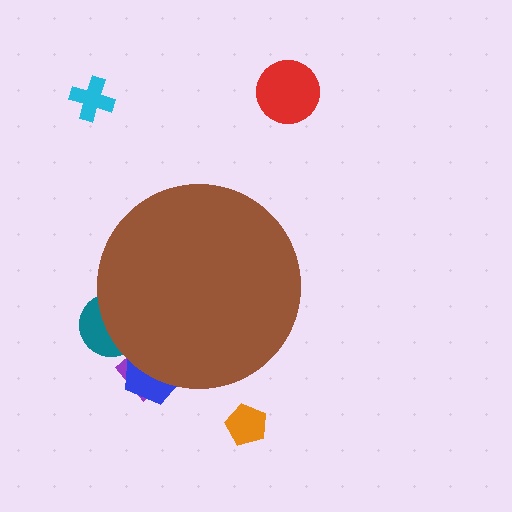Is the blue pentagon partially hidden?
Yes, the blue pentagon is partially hidden behind the brown circle.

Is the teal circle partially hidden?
Yes, the teal circle is partially hidden behind the brown circle.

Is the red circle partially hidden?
No, the red circle is fully visible.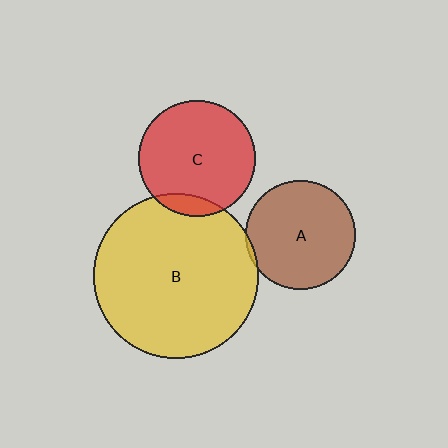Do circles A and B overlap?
Yes.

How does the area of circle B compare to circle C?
Approximately 2.0 times.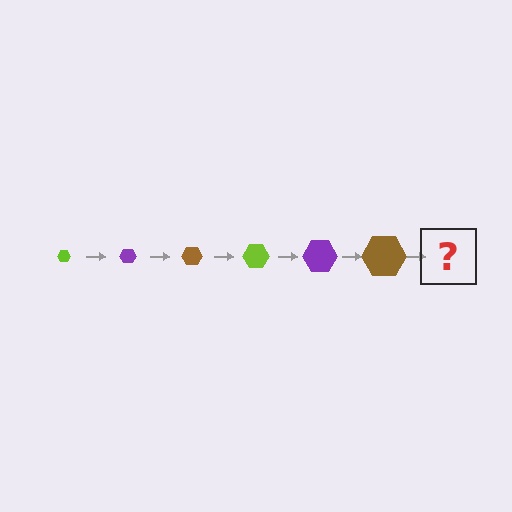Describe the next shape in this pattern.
It should be a lime hexagon, larger than the previous one.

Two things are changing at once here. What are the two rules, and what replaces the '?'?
The two rules are that the hexagon grows larger each step and the color cycles through lime, purple, and brown. The '?' should be a lime hexagon, larger than the previous one.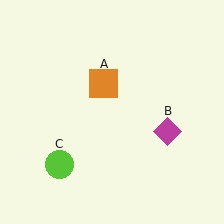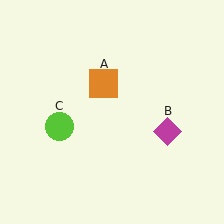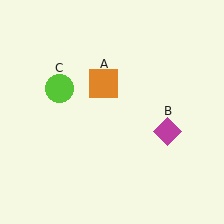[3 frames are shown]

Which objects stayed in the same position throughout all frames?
Orange square (object A) and magenta diamond (object B) remained stationary.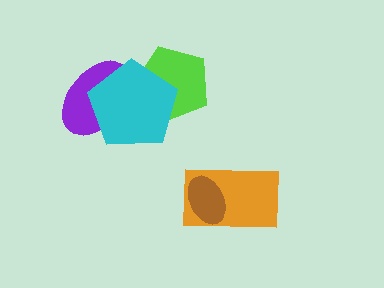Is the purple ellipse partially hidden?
Yes, it is partially covered by another shape.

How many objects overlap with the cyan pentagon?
2 objects overlap with the cyan pentagon.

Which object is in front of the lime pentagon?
The cyan pentagon is in front of the lime pentagon.